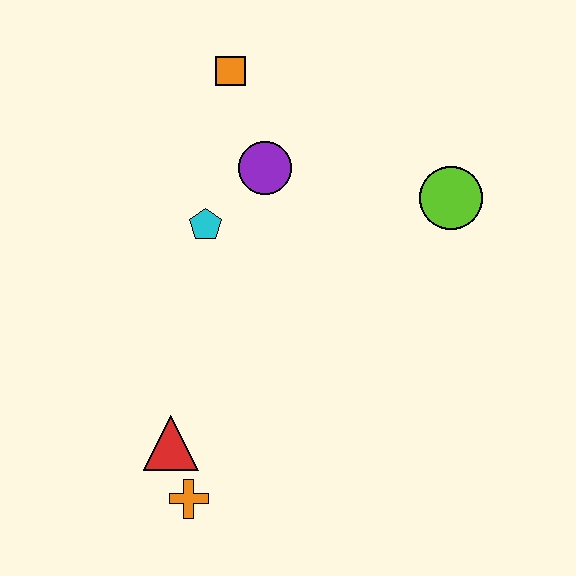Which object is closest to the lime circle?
The purple circle is closest to the lime circle.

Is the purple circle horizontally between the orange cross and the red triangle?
No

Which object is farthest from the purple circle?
The orange cross is farthest from the purple circle.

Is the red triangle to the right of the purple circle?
No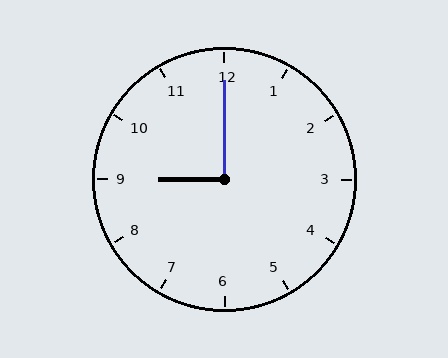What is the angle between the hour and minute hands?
Approximately 90 degrees.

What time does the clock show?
9:00.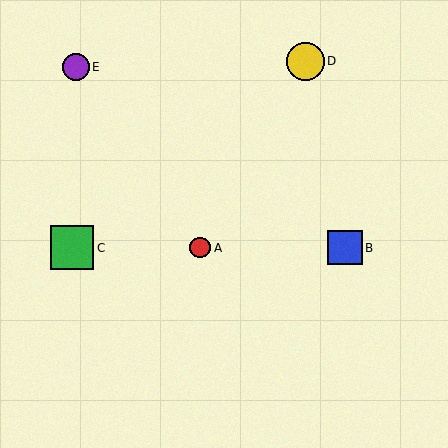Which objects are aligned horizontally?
Objects A, B, C are aligned horizontally.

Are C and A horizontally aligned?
Yes, both are at y≈248.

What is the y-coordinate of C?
Object C is at y≈248.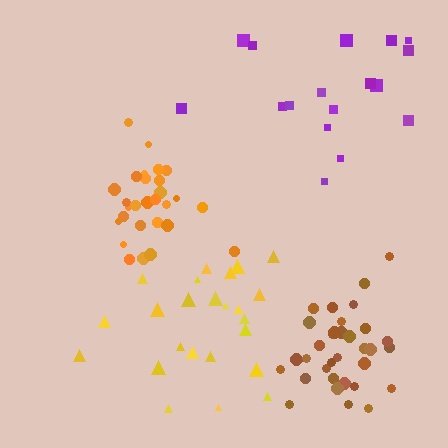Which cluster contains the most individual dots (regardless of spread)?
Brown (33).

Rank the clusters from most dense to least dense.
orange, brown, yellow, purple.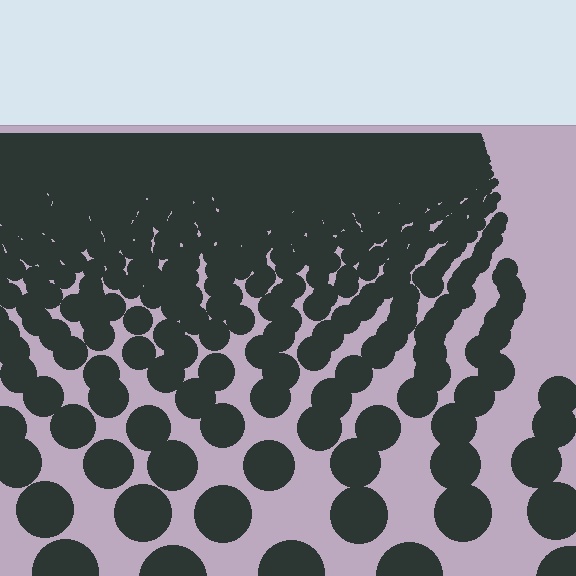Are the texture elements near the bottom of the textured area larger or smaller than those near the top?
Larger. Near the bottom, elements are closer to the viewer and appear at a bigger on-screen size.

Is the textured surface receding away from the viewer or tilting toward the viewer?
The surface is receding away from the viewer. Texture elements get smaller and denser toward the top.